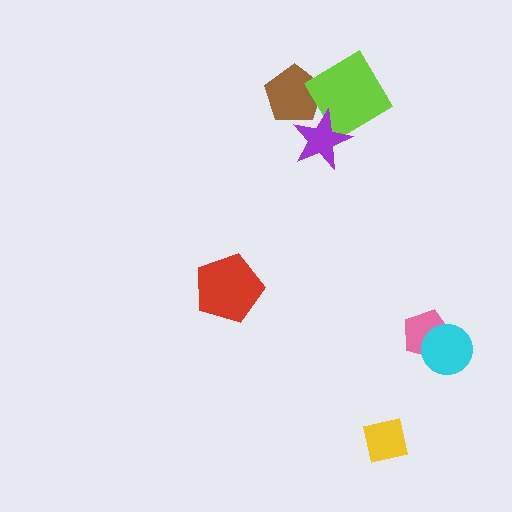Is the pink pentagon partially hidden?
Yes, it is partially covered by another shape.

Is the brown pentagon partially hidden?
Yes, it is partially covered by another shape.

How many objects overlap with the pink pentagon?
1 object overlaps with the pink pentagon.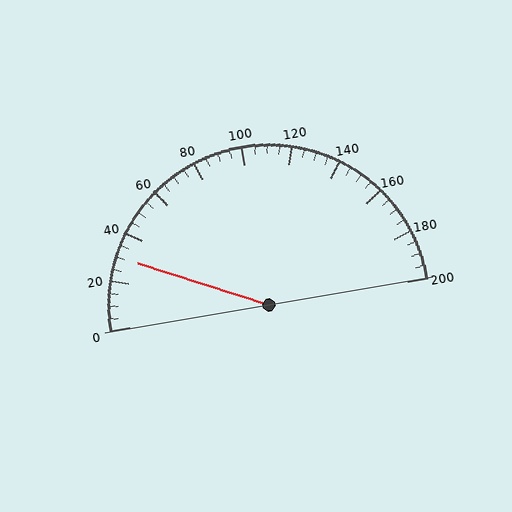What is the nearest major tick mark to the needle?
The nearest major tick mark is 40.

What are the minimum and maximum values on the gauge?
The gauge ranges from 0 to 200.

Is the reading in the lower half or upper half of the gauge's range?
The reading is in the lower half of the range (0 to 200).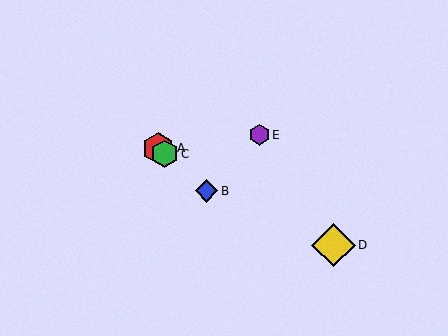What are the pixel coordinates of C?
Object C is at (164, 154).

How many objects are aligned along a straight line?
3 objects (A, B, C) are aligned along a straight line.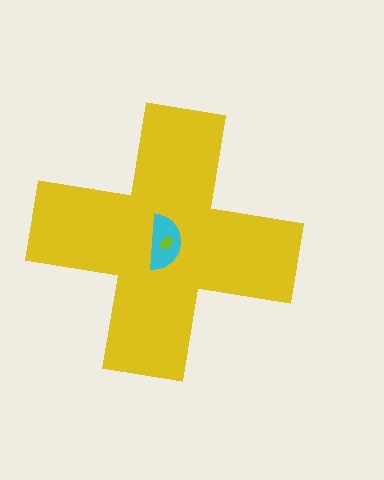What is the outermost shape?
The yellow cross.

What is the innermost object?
The lime ellipse.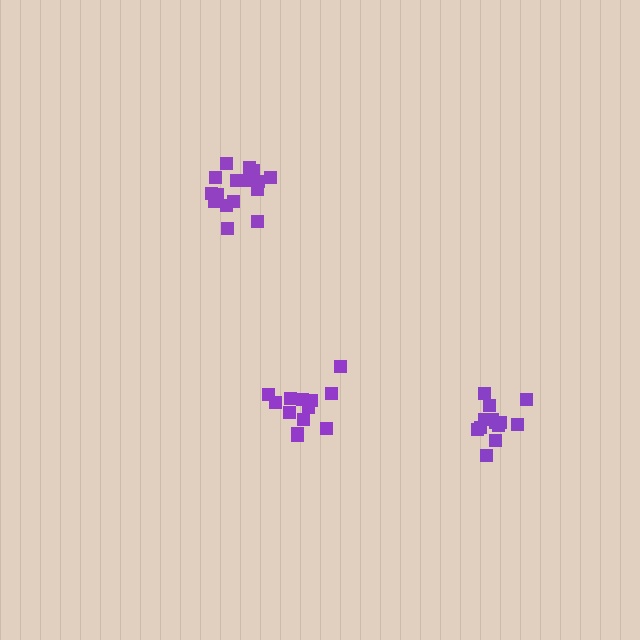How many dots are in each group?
Group 1: 16 dots, Group 2: 13 dots, Group 3: 13 dots (42 total).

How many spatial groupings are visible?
There are 3 spatial groupings.